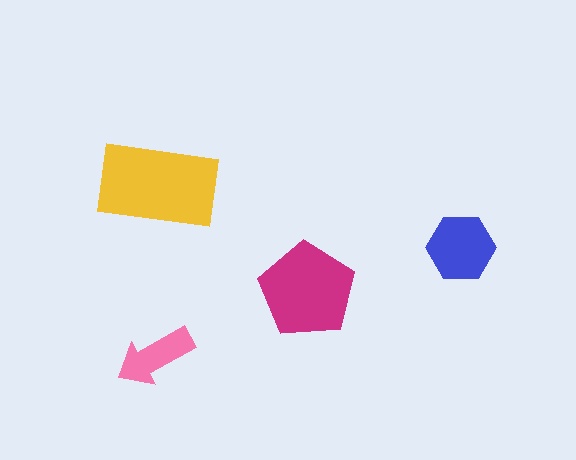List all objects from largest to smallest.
The yellow rectangle, the magenta pentagon, the blue hexagon, the pink arrow.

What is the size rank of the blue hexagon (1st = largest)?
3rd.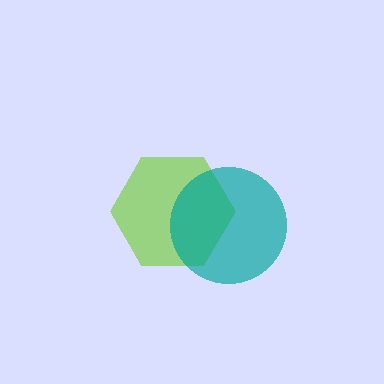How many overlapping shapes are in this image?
There are 2 overlapping shapes in the image.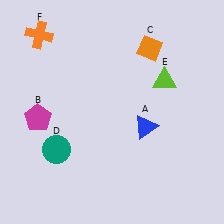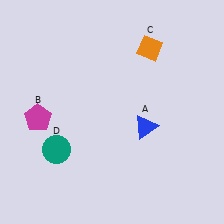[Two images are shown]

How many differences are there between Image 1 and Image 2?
There are 2 differences between the two images.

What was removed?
The lime triangle (E), the orange cross (F) were removed in Image 2.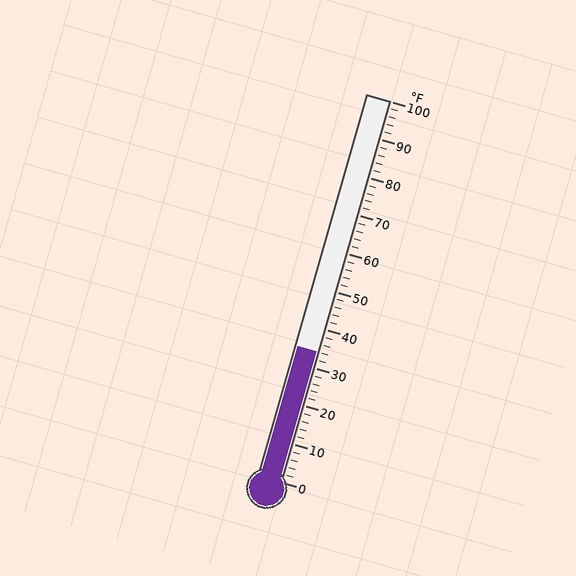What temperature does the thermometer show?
The thermometer shows approximately 34°F.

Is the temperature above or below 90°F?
The temperature is below 90°F.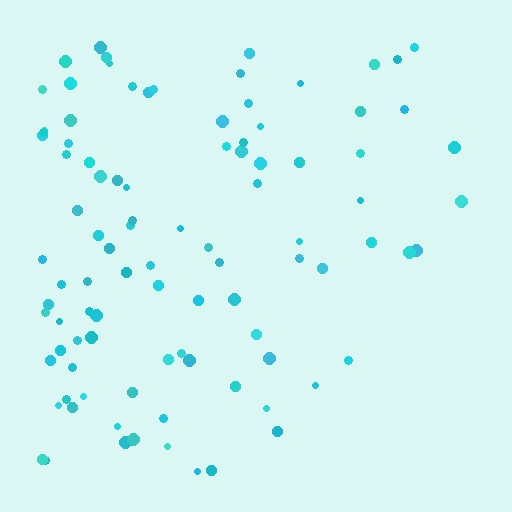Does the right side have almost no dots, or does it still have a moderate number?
Still a moderate number, just noticeably fewer than the left.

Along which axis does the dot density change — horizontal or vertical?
Horizontal.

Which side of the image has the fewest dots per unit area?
The right.